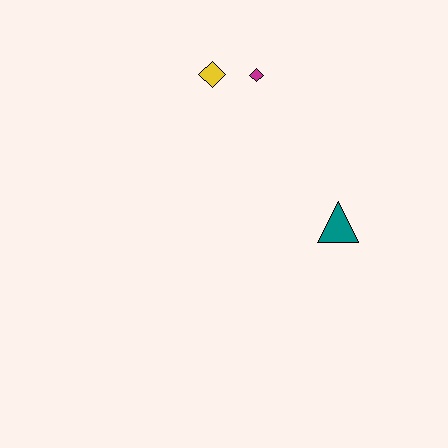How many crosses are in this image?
There are no crosses.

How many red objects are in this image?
There are no red objects.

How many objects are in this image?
There are 3 objects.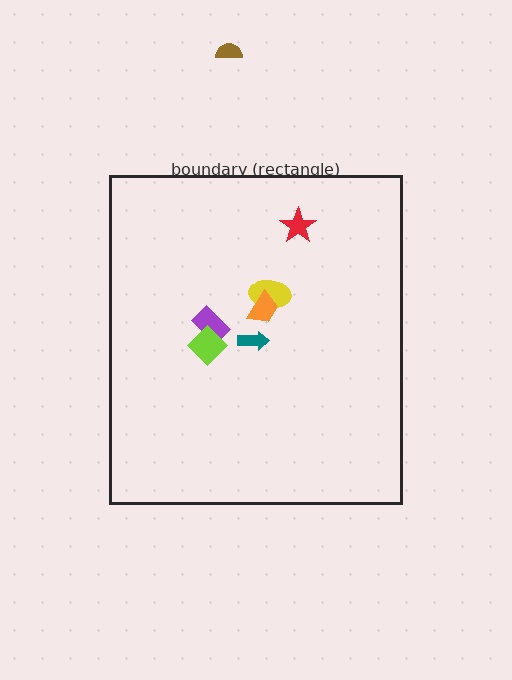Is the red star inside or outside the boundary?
Inside.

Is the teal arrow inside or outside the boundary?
Inside.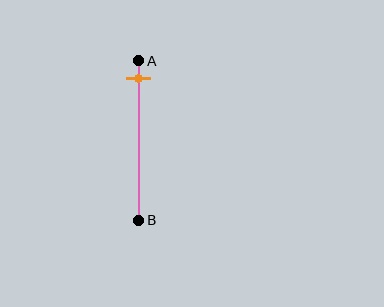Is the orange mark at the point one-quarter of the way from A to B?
No, the mark is at about 10% from A, not at the 25% one-quarter point.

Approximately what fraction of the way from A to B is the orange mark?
The orange mark is approximately 10% of the way from A to B.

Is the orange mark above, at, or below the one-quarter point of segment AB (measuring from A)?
The orange mark is above the one-quarter point of segment AB.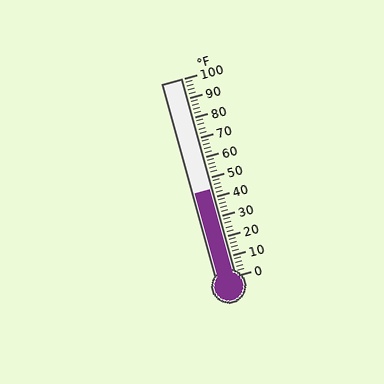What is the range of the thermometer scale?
The thermometer scale ranges from 0°F to 100°F.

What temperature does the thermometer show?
The thermometer shows approximately 44°F.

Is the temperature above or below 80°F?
The temperature is below 80°F.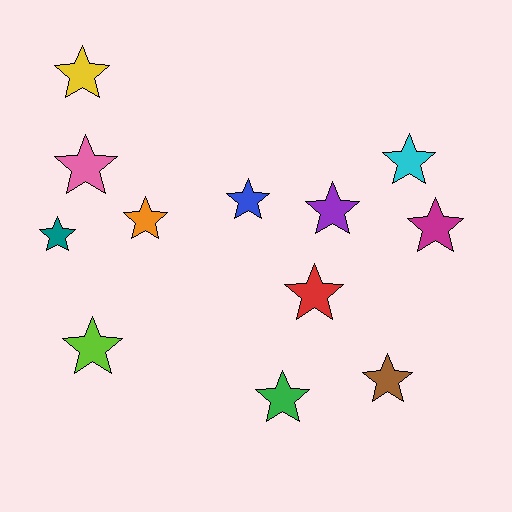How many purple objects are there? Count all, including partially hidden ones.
There is 1 purple object.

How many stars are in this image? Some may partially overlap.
There are 12 stars.